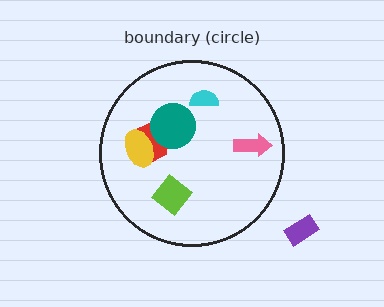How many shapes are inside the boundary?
6 inside, 1 outside.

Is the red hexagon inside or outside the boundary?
Inside.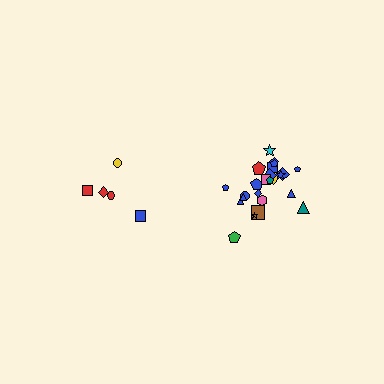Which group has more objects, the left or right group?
The right group.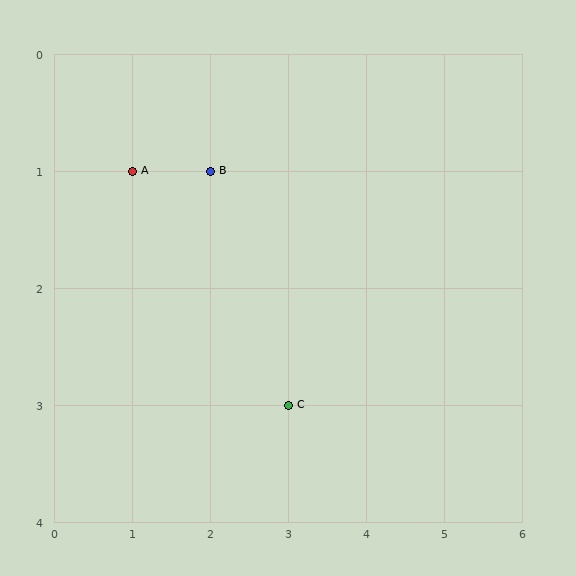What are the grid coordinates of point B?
Point B is at grid coordinates (2, 1).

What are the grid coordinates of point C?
Point C is at grid coordinates (3, 3).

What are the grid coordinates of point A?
Point A is at grid coordinates (1, 1).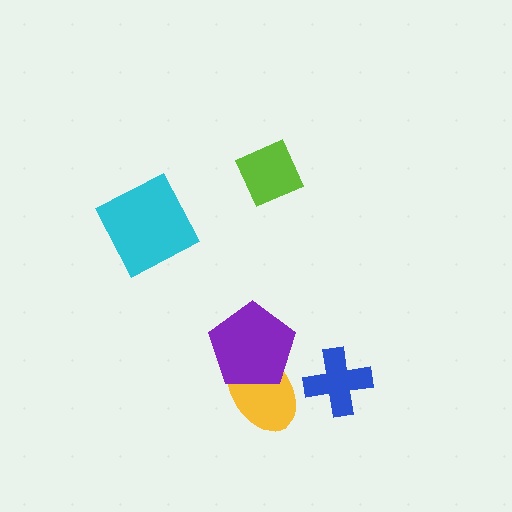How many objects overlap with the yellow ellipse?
1 object overlaps with the yellow ellipse.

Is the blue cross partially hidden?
No, no other shape covers it.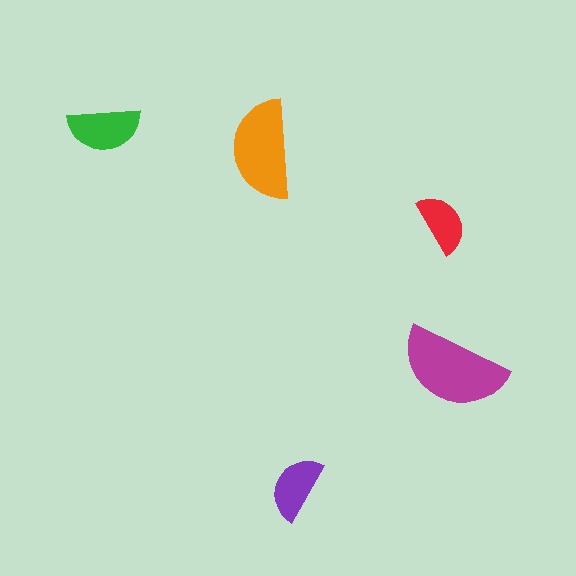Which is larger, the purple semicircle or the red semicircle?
The purple one.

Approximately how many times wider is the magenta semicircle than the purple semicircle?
About 1.5 times wider.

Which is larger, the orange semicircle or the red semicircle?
The orange one.